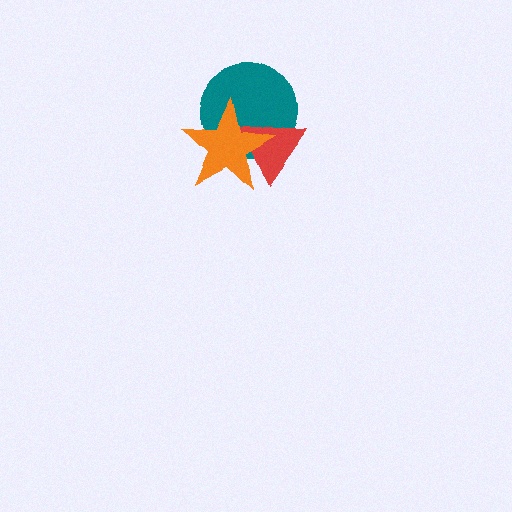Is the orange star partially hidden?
No, no other shape covers it.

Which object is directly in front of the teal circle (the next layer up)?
The red triangle is directly in front of the teal circle.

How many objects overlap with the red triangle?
2 objects overlap with the red triangle.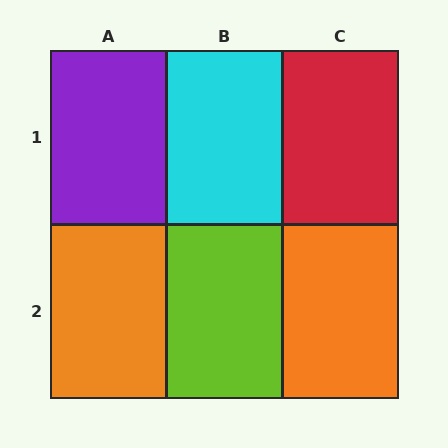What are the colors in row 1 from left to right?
Purple, cyan, red.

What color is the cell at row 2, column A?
Orange.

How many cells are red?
1 cell is red.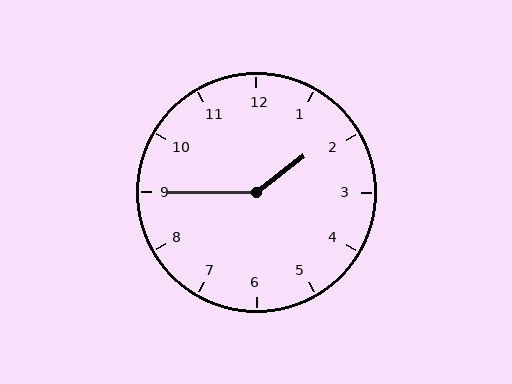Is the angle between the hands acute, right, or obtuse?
It is obtuse.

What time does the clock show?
1:45.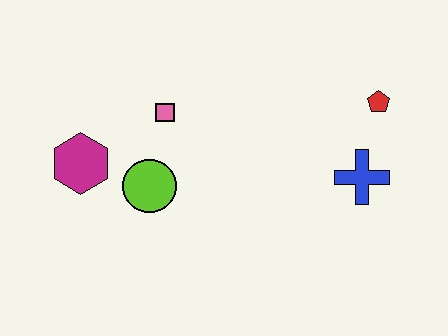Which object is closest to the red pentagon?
The blue cross is closest to the red pentagon.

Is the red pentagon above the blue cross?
Yes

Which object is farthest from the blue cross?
The magenta hexagon is farthest from the blue cross.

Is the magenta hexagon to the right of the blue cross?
No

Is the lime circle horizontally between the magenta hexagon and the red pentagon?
Yes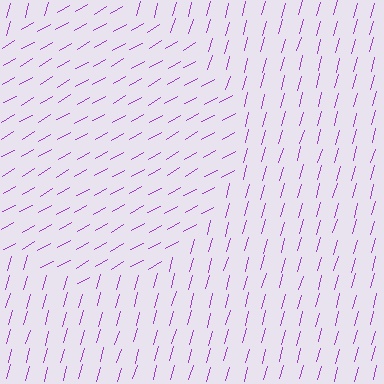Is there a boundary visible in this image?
Yes, there is a texture boundary formed by a change in line orientation.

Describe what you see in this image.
The image is filled with small purple line segments. A circle region in the image has lines oriented differently from the surrounding lines, creating a visible texture boundary.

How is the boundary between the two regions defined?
The boundary is defined purely by a change in line orientation (approximately 45 degrees difference). All lines are the same color and thickness.